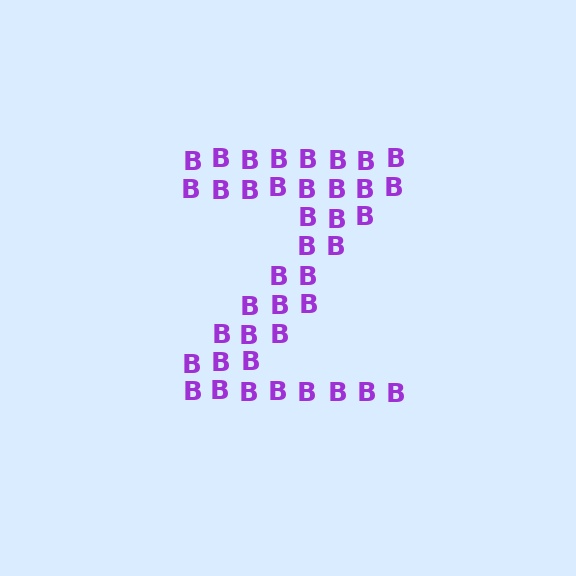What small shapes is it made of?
It is made of small letter B's.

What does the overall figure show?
The overall figure shows the letter Z.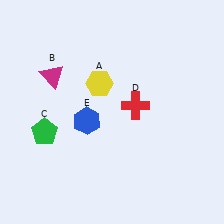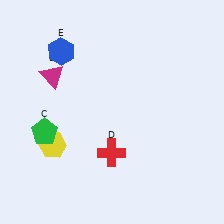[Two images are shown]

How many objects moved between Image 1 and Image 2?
3 objects moved between the two images.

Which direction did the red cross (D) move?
The red cross (D) moved down.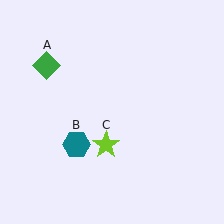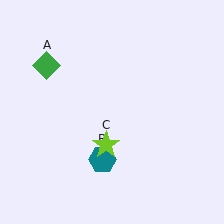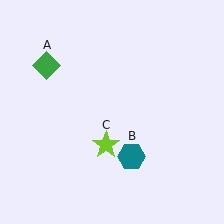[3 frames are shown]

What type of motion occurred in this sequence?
The teal hexagon (object B) rotated counterclockwise around the center of the scene.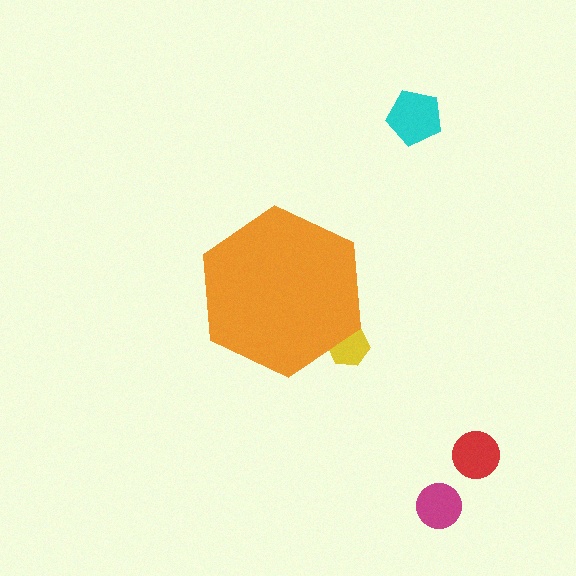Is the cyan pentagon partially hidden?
No, the cyan pentagon is fully visible.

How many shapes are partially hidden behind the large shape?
1 shape is partially hidden.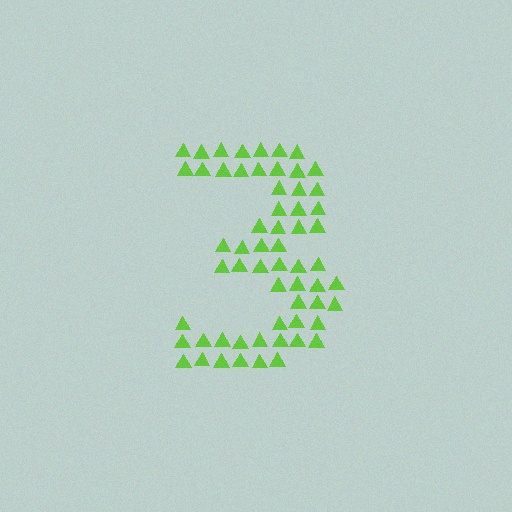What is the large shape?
The large shape is the digit 3.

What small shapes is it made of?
It is made of small triangles.